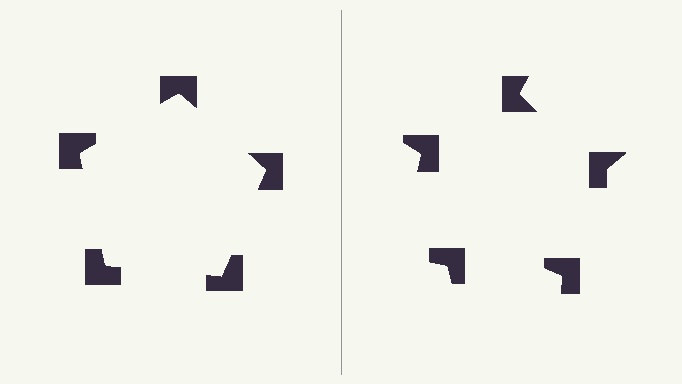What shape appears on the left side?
An illusory pentagon.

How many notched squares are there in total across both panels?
10 — 5 on each side.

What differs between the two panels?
The notched squares are positioned identically on both sides; only the wedge orientations differ. On the left they align to a pentagon; on the right they are misaligned.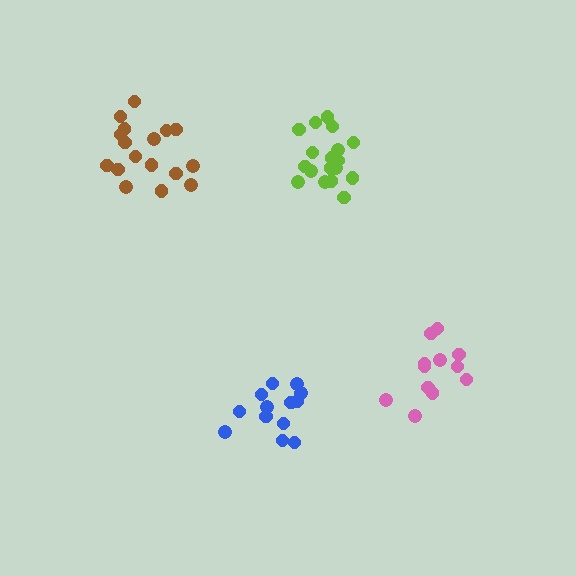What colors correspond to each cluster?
The clusters are colored: blue, lime, brown, pink.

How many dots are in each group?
Group 1: 13 dots, Group 2: 18 dots, Group 3: 17 dots, Group 4: 12 dots (60 total).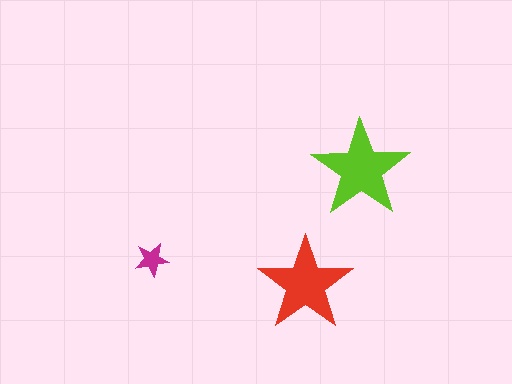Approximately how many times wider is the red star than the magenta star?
About 3 times wider.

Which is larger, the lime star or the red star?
The lime one.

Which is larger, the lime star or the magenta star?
The lime one.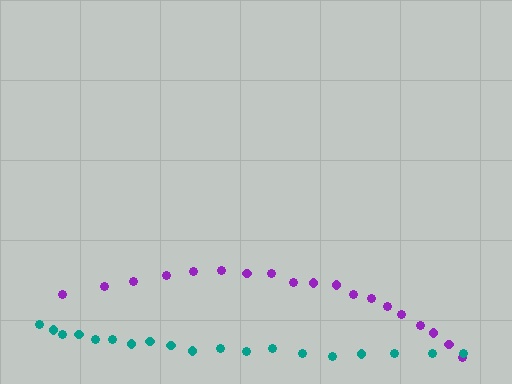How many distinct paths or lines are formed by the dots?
There are 2 distinct paths.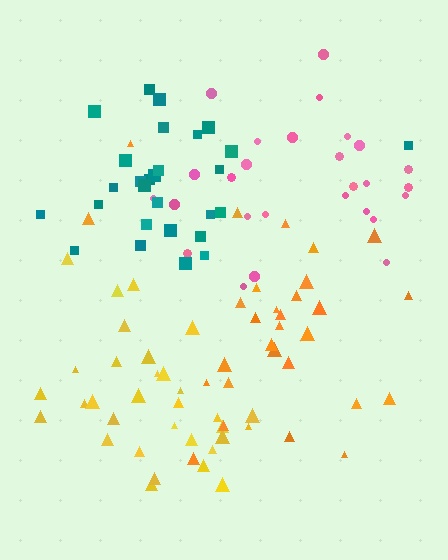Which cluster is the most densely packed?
Teal.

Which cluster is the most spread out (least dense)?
Pink.